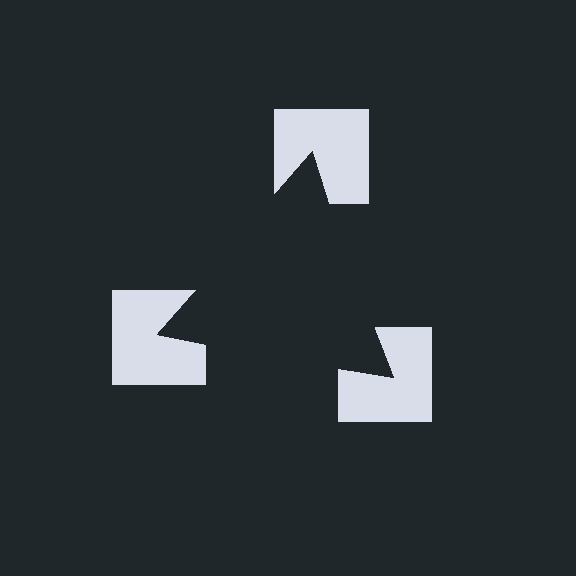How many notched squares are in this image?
There are 3 — one at each vertex of the illusory triangle.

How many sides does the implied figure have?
3 sides.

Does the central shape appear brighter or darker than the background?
It typically appears slightly darker than the background, even though no actual brightness change is drawn.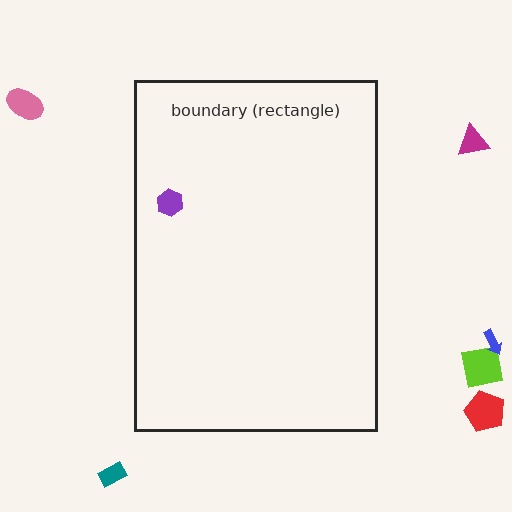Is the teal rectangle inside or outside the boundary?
Outside.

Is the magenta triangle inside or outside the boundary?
Outside.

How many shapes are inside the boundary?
1 inside, 6 outside.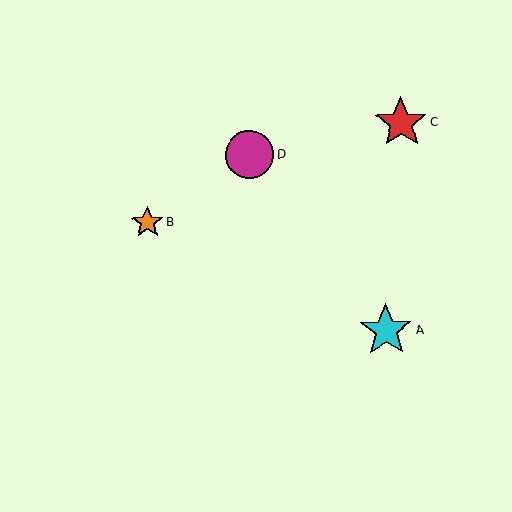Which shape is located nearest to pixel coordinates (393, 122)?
The red star (labeled C) at (401, 123) is nearest to that location.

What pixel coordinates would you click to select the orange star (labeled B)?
Click at (147, 223) to select the orange star B.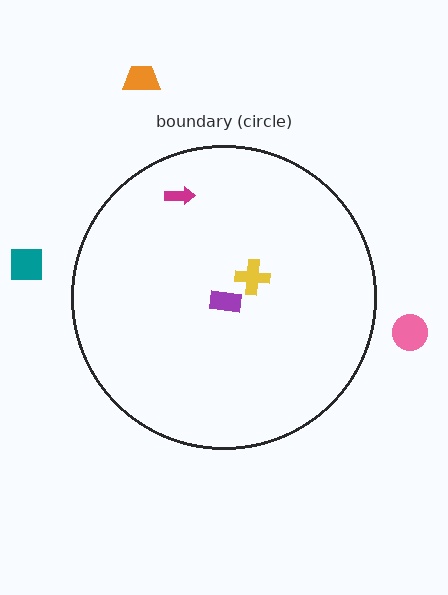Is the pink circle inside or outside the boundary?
Outside.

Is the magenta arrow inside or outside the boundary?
Inside.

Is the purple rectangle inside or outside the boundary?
Inside.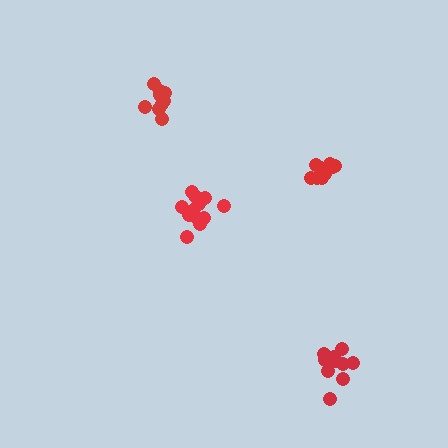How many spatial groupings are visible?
There are 4 spatial groupings.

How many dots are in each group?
Group 1: 10 dots, Group 2: 10 dots, Group 3: 14 dots, Group 4: 11 dots (45 total).